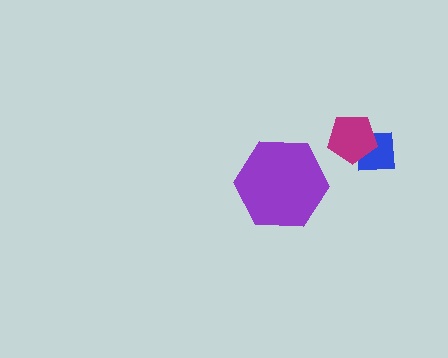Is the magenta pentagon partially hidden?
No, no other shape covers it.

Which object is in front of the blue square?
The magenta pentagon is in front of the blue square.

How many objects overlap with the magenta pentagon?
1 object overlaps with the magenta pentagon.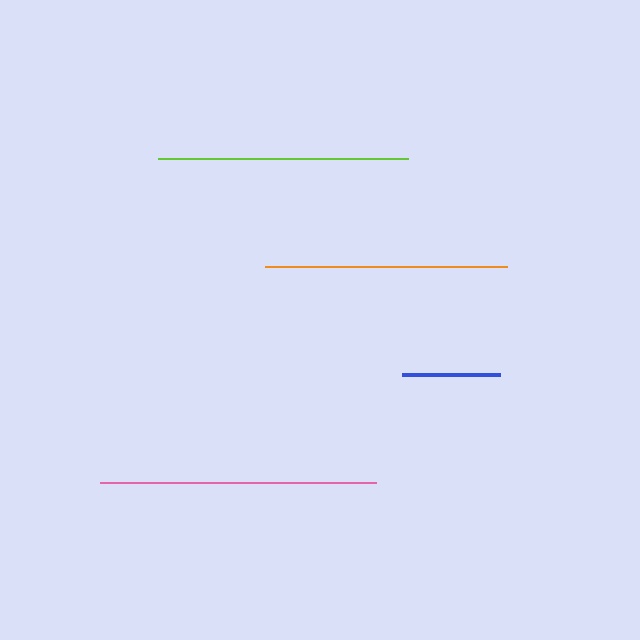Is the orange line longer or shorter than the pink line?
The pink line is longer than the orange line.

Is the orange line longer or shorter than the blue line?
The orange line is longer than the blue line.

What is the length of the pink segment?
The pink segment is approximately 276 pixels long.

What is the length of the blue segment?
The blue segment is approximately 98 pixels long.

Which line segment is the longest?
The pink line is the longest at approximately 276 pixels.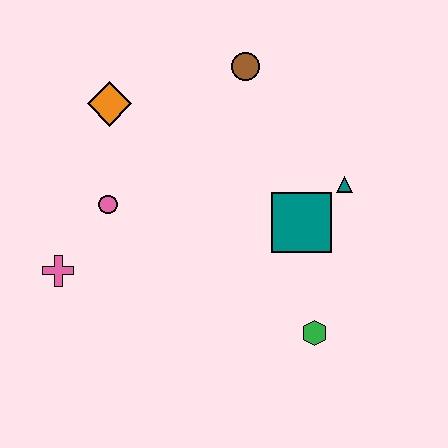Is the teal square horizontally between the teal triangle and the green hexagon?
No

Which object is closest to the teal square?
The teal triangle is closest to the teal square.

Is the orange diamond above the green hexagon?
Yes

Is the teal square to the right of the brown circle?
Yes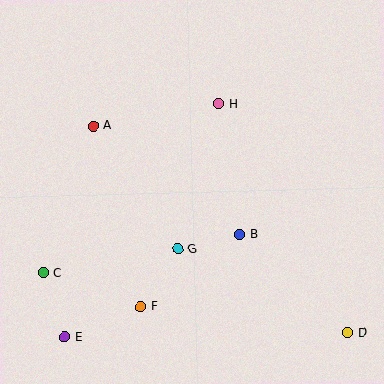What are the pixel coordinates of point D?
Point D is at (347, 333).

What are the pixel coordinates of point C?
Point C is at (43, 273).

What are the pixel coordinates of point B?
Point B is at (240, 234).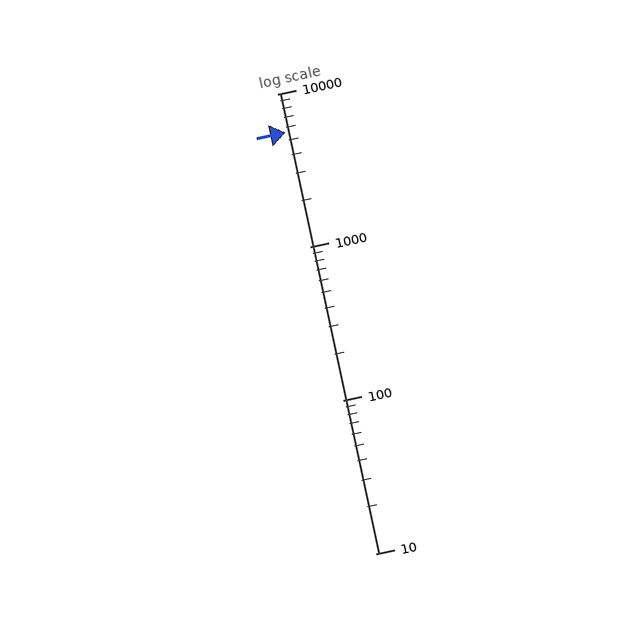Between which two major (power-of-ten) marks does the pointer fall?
The pointer is between 1000 and 10000.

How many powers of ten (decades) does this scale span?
The scale spans 3 decades, from 10 to 10000.